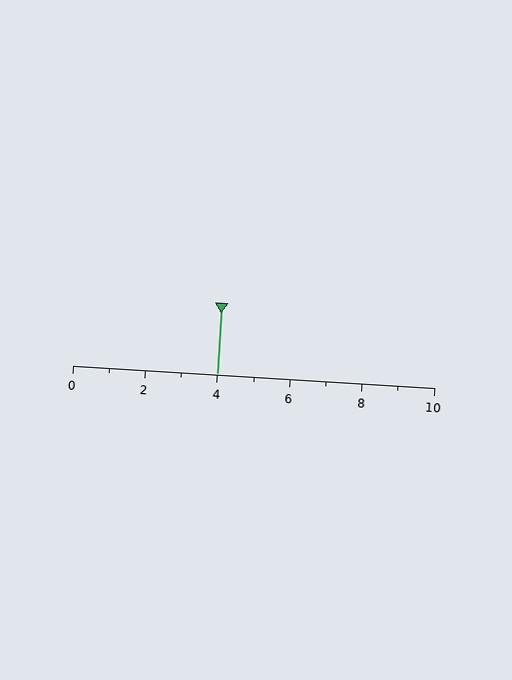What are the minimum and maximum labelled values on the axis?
The axis runs from 0 to 10.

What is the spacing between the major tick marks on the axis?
The major ticks are spaced 2 apart.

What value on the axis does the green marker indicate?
The marker indicates approximately 4.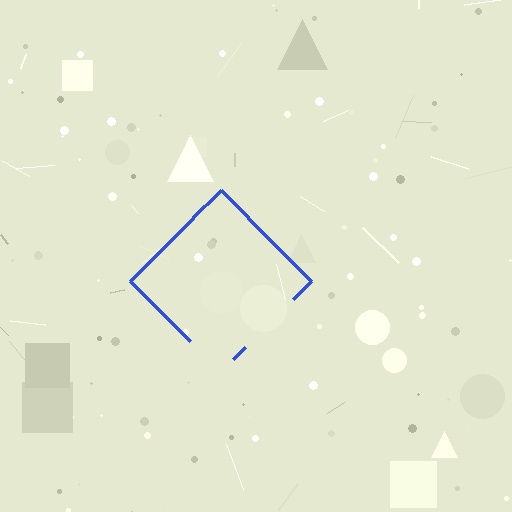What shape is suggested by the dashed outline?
The dashed outline suggests a diamond.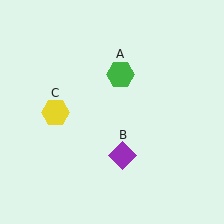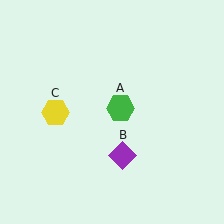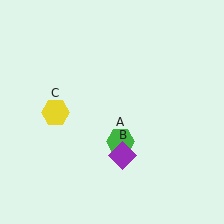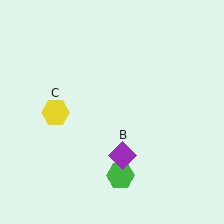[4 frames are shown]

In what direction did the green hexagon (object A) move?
The green hexagon (object A) moved down.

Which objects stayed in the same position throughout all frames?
Purple diamond (object B) and yellow hexagon (object C) remained stationary.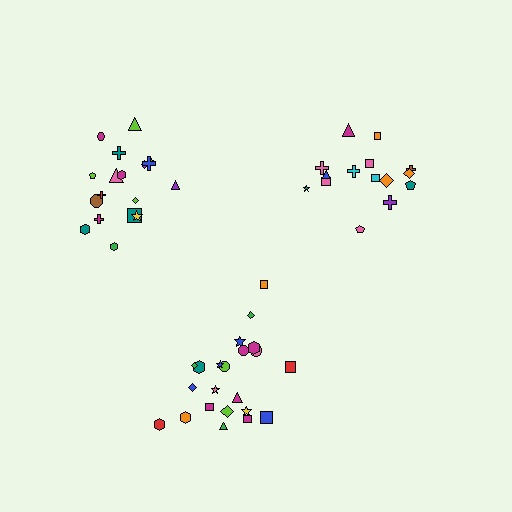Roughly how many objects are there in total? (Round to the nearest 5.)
Roughly 55 objects in total.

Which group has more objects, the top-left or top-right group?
The top-left group.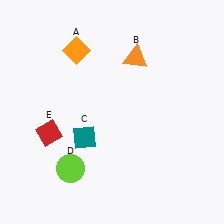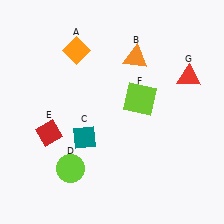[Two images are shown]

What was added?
A lime square (F), a red triangle (G) were added in Image 2.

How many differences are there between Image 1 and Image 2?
There are 2 differences between the two images.